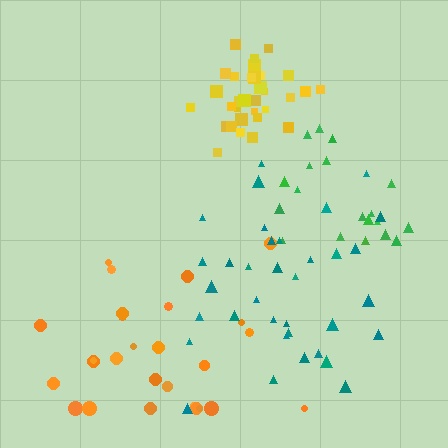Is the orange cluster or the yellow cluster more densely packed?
Yellow.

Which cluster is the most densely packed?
Yellow.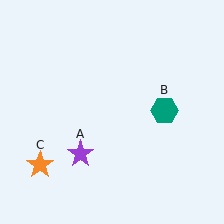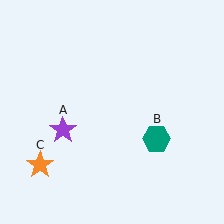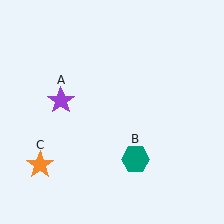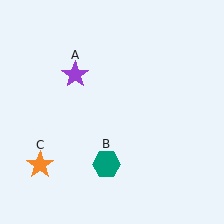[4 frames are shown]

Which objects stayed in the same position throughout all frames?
Orange star (object C) remained stationary.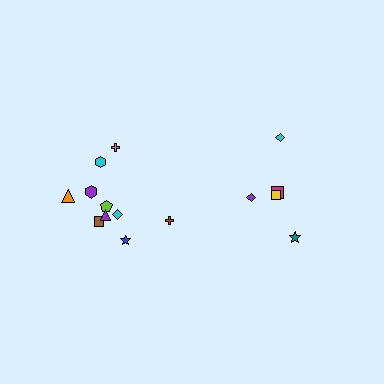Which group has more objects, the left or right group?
The left group.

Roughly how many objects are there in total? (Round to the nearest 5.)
Roughly 15 objects in total.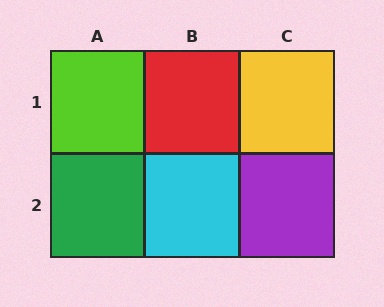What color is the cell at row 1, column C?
Yellow.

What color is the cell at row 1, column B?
Red.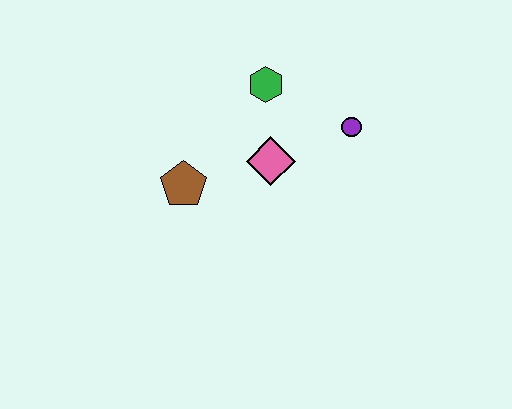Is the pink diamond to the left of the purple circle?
Yes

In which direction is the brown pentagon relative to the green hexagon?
The brown pentagon is below the green hexagon.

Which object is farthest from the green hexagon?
The brown pentagon is farthest from the green hexagon.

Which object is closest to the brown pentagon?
The pink diamond is closest to the brown pentagon.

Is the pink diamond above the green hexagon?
No